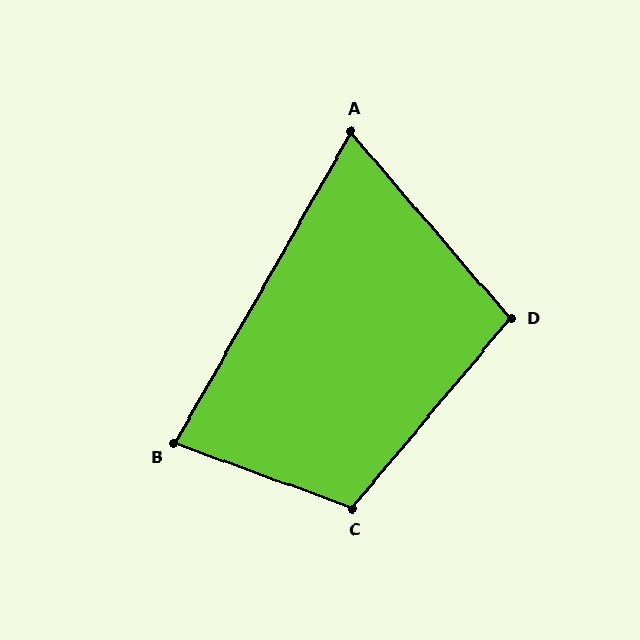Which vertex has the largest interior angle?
C, at approximately 110 degrees.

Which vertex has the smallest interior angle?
A, at approximately 70 degrees.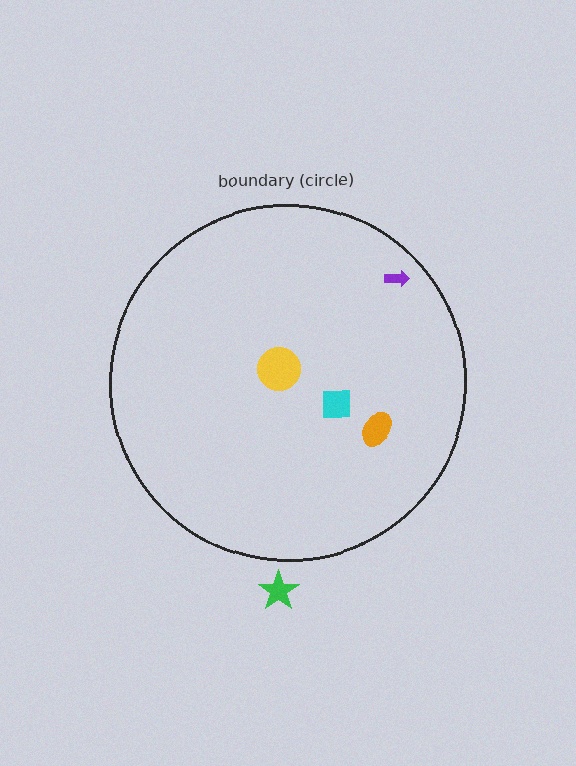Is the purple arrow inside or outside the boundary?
Inside.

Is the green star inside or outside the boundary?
Outside.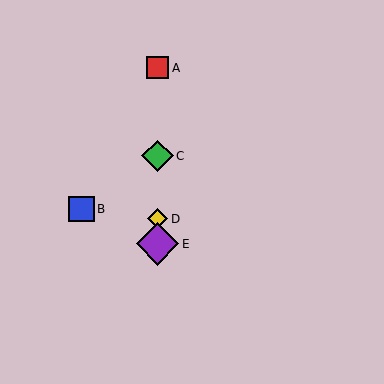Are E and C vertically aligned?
Yes, both are at x≈157.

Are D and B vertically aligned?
No, D is at x≈157 and B is at x≈81.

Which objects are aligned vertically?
Objects A, C, D, E are aligned vertically.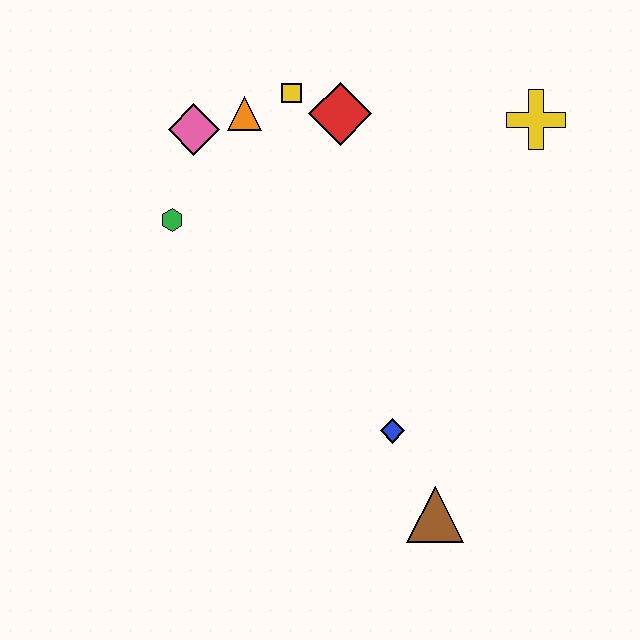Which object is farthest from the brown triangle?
The pink diamond is farthest from the brown triangle.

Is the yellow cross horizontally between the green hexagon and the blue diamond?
No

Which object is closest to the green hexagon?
The pink diamond is closest to the green hexagon.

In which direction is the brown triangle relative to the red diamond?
The brown triangle is below the red diamond.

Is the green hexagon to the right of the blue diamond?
No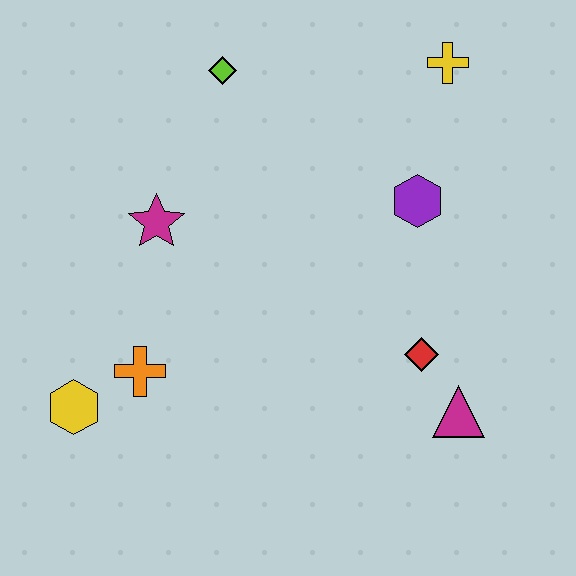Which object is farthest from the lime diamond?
The magenta triangle is farthest from the lime diamond.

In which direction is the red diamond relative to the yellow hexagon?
The red diamond is to the right of the yellow hexagon.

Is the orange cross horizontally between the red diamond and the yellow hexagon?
Yes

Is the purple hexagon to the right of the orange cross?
Yes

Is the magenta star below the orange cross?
No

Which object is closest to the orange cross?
The yellow hexagon is closest to the orange cross.